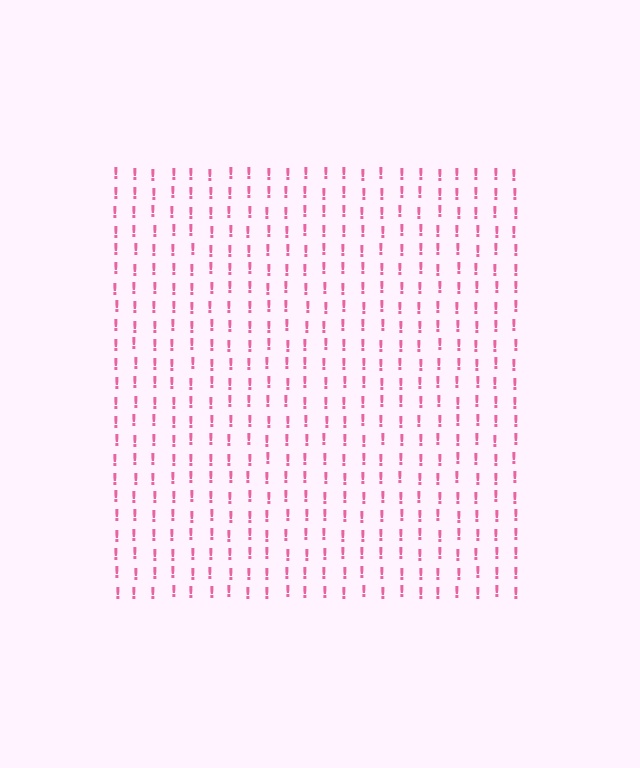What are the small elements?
The small elements are exclamation marks.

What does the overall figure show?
The overall figure shows a square.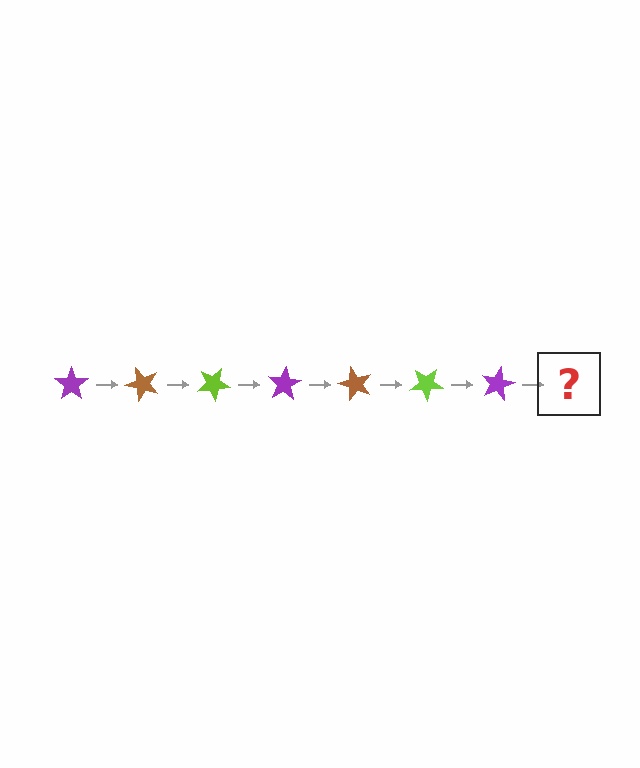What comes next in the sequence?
The next element should be a brown star, rotated 350 degrees from the start.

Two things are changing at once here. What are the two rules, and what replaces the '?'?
The two rules are that it rotates 50 degrees each step and the color cycles through purple, brown, and lime. The '?' should be a brown star, rotated 350 degrees from the start.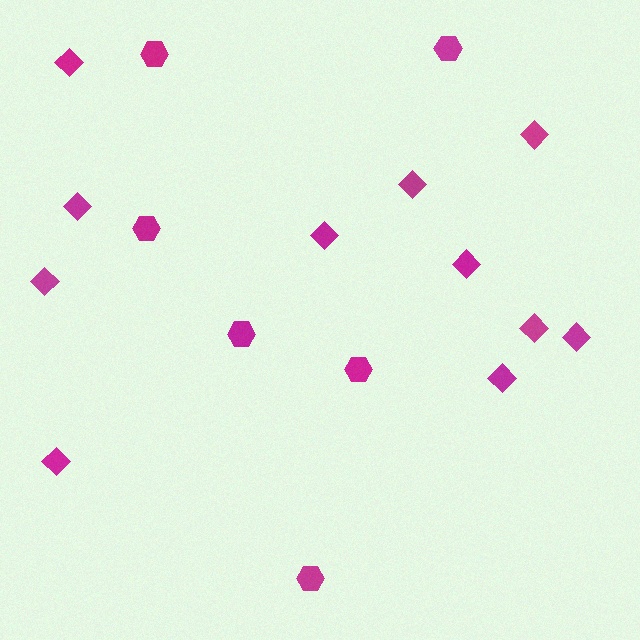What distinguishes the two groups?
There are 2 groups: one group of diamonds (11) and one group of hexagons (6).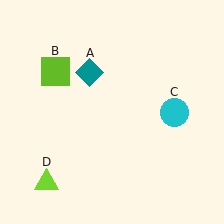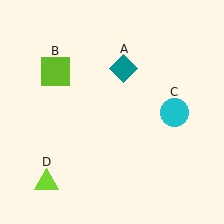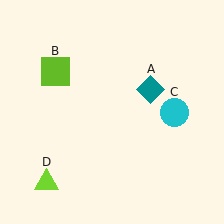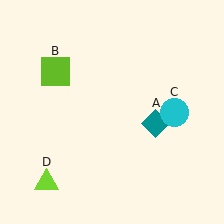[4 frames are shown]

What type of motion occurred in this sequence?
The teal diamond (object A) rotated clockwise around the center of the scene.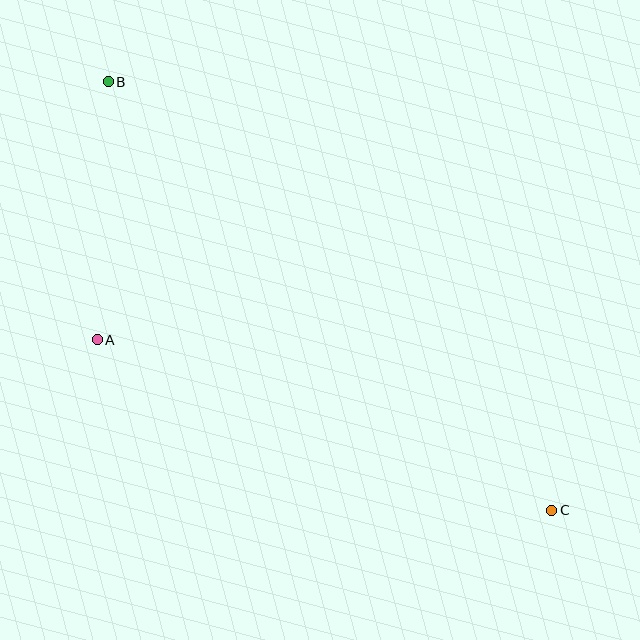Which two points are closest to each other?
Points A and B are closest to each other.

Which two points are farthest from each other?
Points B and C are farthest from each other.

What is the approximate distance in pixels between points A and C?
The distance between A and C is approximately 485 pixels.